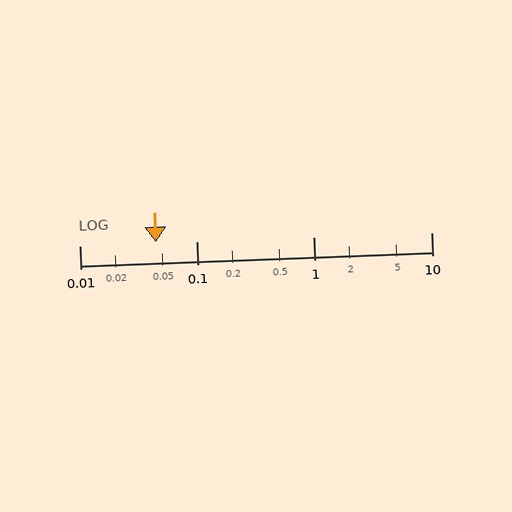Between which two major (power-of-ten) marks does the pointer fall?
The pointer is between 0.01 and 0.1.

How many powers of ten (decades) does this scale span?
The scale spans 3 decades, from 0.01 to 10.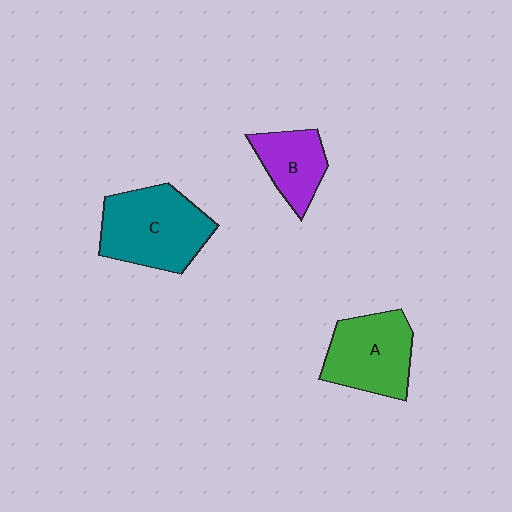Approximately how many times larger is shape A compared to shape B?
Approximately 1.5 times.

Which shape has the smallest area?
Shape B (purple).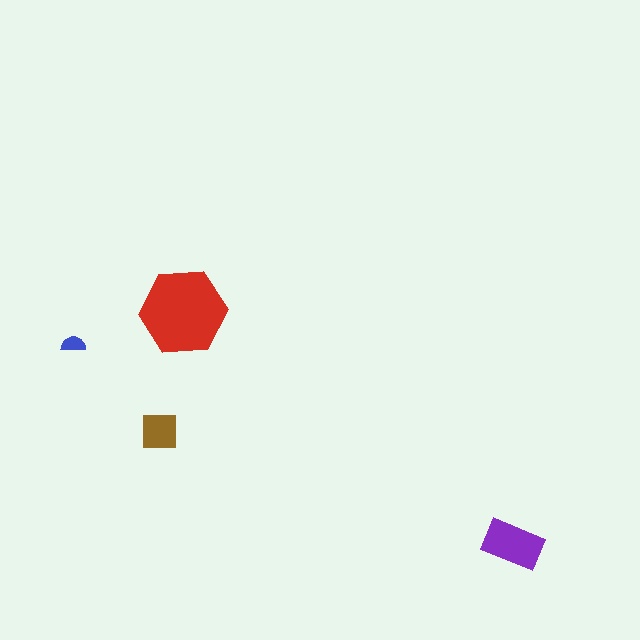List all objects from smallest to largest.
The blue semicircle, the brown square, the purple rectangle, the red hexagon.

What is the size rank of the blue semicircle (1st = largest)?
4th.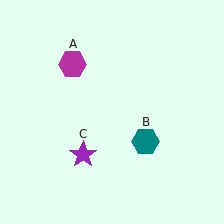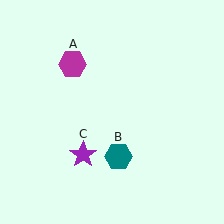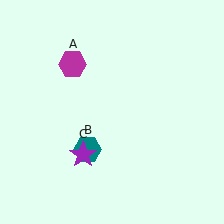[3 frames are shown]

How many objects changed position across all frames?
1 object changed position: teal hexagon (object B).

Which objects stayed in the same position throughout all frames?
Magenta hexagon (object A) and purple star (object C) remained stationary.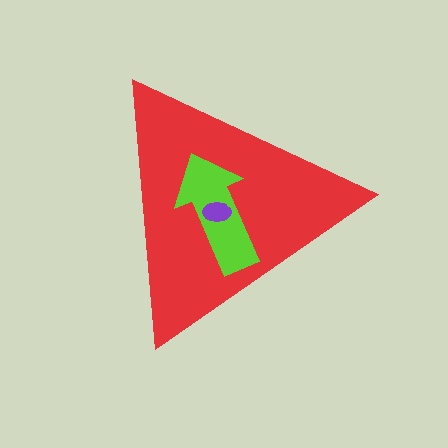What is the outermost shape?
The red triangle.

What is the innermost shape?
The purple ellipse.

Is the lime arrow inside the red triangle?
Yes.